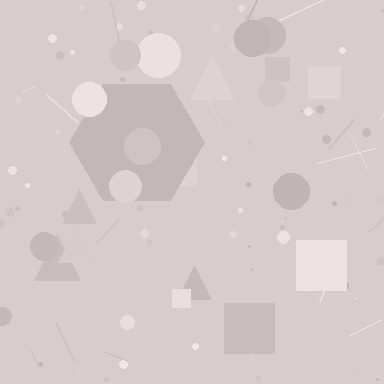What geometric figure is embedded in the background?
A hexagon is embedded in the background.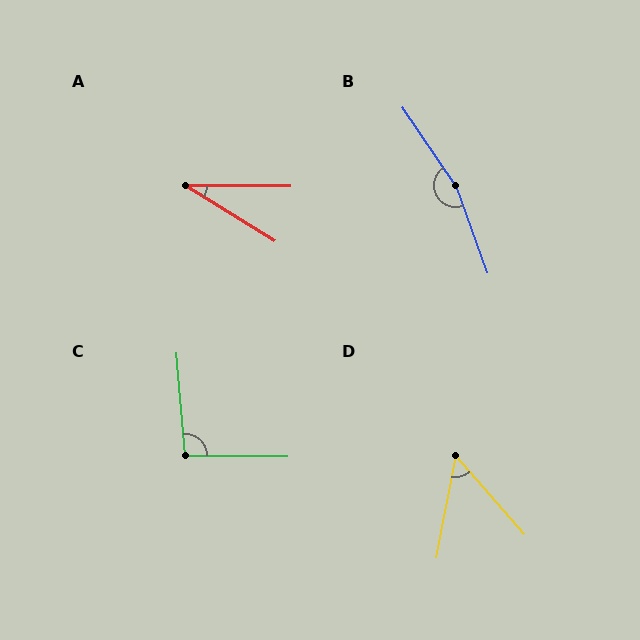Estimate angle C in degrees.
Approximately 95 degrees.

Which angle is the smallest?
A, at approximately 32 degrees.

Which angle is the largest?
B, at approximately 165 degrees.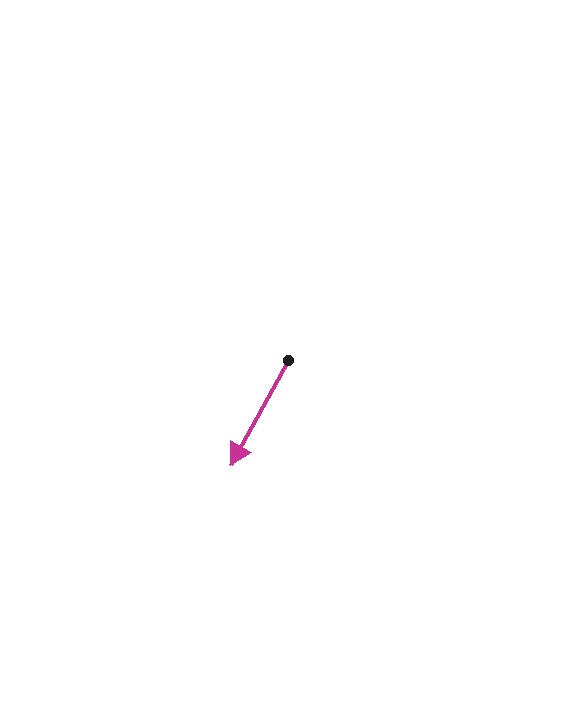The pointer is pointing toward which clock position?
Roughly 7 o'clock.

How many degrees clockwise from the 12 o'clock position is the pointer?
Approximately 209 degrees.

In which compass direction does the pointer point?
Southwest.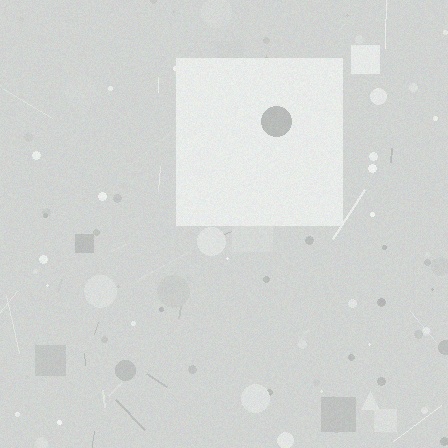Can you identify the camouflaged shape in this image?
The camouflaged shape is a square.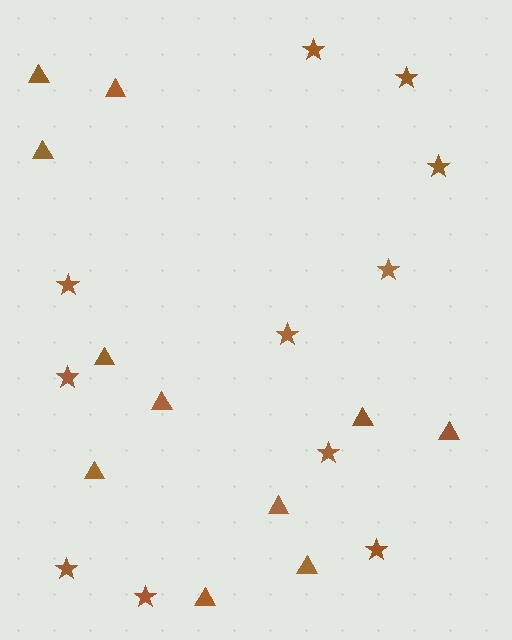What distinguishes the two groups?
There are 2 groups: one group of stars (11) and one group of triangles (11).